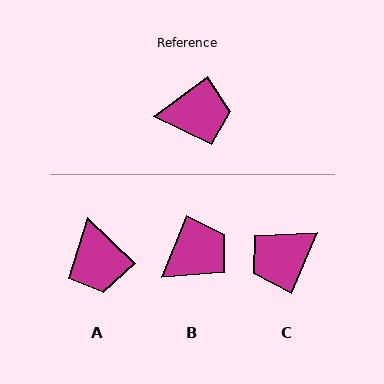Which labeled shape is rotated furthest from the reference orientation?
C, about 151 degrees away.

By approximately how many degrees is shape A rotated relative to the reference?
Approximately 82 degrees clockwise.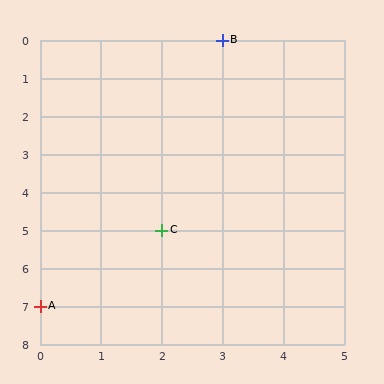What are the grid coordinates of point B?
Point B is at grid coordinates (3, 0).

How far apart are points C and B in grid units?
Points C and B are 1 column and 5 rows apart (about 5.1 grid units diagonally).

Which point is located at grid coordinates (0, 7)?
Point A is at (0, 7).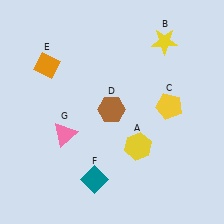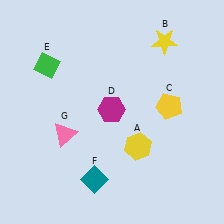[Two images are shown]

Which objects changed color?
D changed from brown to magenta. E changed from orange to green.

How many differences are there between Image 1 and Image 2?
There are 2 differences between the two images.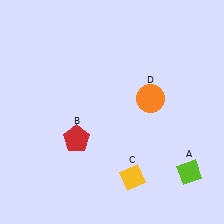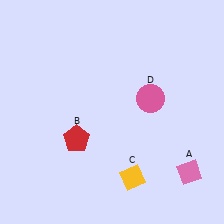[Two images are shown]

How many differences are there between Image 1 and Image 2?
There are 2 differences between the two images.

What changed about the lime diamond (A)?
In Image 1, A is lime. In Image 2, it changed to pink.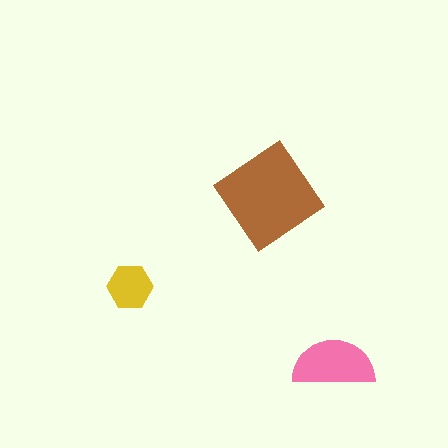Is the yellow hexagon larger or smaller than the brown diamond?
Smaller.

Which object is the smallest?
The yellow hexagon.